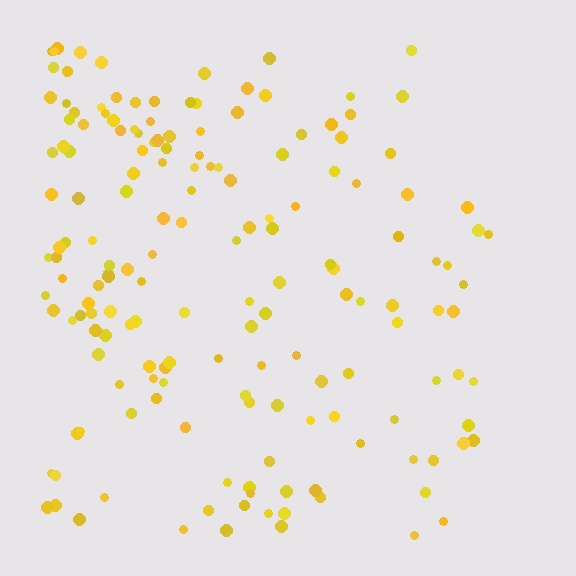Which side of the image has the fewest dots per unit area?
The right.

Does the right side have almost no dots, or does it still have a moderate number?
Still a moderate number, just noticeably fewer than the left.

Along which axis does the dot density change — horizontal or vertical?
Horizontal.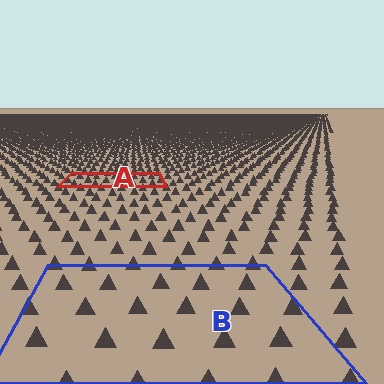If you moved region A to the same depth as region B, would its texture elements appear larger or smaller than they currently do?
They would appear larger. At a closer depth, the same texture elements are projected at a bigger on-screen size.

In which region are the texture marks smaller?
The texture marks are smaller in region A, because it is farther away.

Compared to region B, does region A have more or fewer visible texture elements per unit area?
Region A has more texture elements per unit area — they are packed more densely because it is farther away.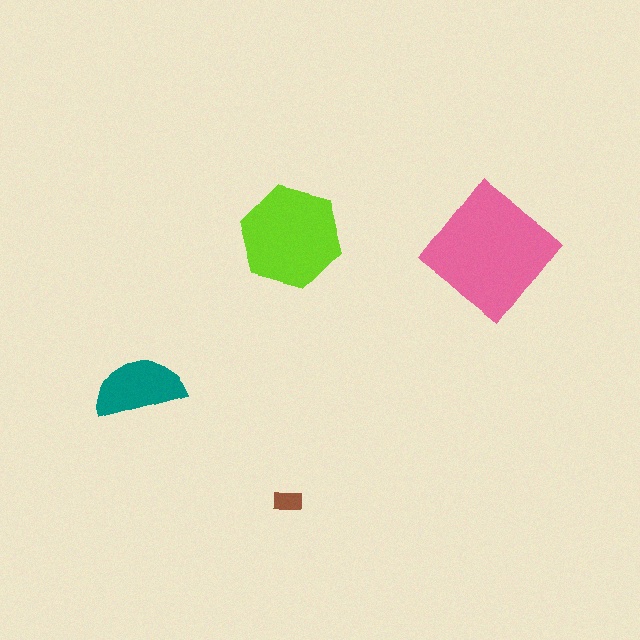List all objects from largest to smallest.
The pink diamond, the lime hexagon, the teal semicircle, the brown rectangle.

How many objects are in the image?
There are 4 objects in the image.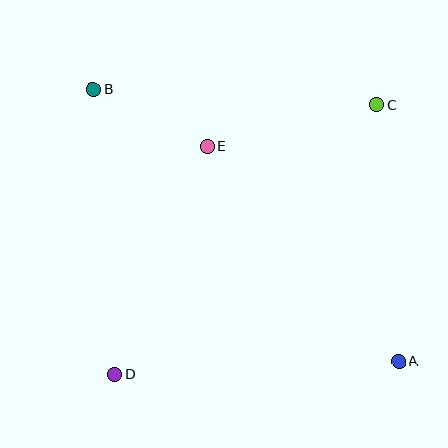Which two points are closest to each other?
Points B and E are closest to each other.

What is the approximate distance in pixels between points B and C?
The distance between B and C is approximately 284 pixels.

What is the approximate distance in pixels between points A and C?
The distance between A and C is approximately 257 pixels.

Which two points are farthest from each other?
Points A and B are farthest from each other.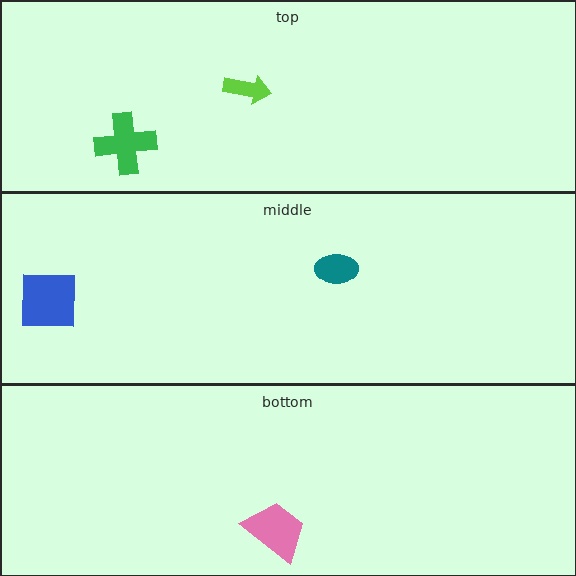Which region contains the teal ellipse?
The middle region.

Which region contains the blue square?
The middle region.